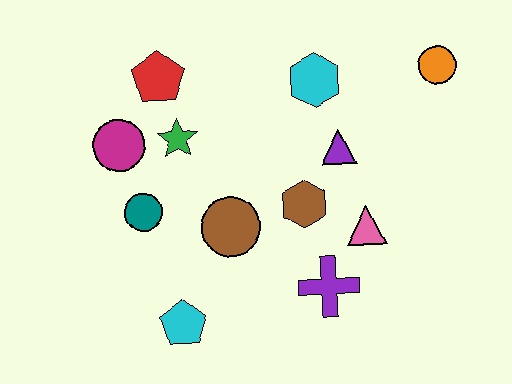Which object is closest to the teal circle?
The magenta circle is closest to the teal circle.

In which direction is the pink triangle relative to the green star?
The pink triangle is to the right of the green star.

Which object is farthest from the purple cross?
The red pentagon is farthest from the purple cross.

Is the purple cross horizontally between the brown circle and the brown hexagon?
No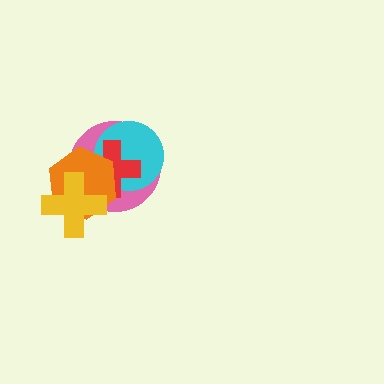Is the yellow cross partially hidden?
No, no other shape covers it.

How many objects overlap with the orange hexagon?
4 objects overlap with the orange hexagon.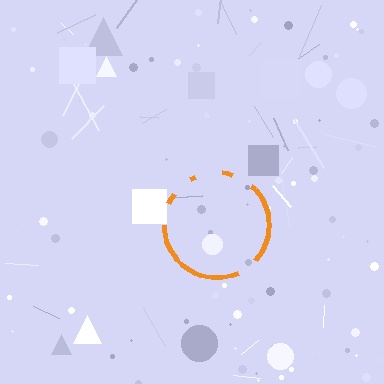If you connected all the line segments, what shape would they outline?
They would outline a circle.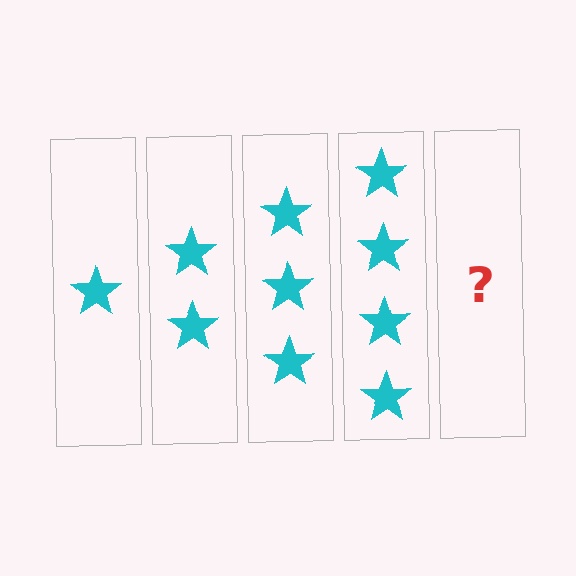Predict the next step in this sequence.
The next step is 5 stars.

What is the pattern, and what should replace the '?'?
The pattern is that each step adds one more star. The '?' should be 5 stars.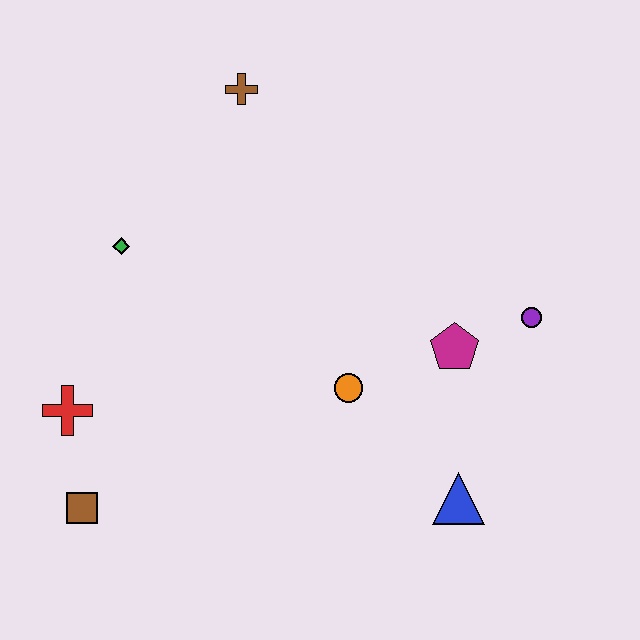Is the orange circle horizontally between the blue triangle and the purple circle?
No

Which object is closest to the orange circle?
The magenta pentagon is closest to the orange circle.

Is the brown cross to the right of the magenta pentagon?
No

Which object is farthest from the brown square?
The purple circle is farthest from the brown square.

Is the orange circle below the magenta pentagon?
Yes